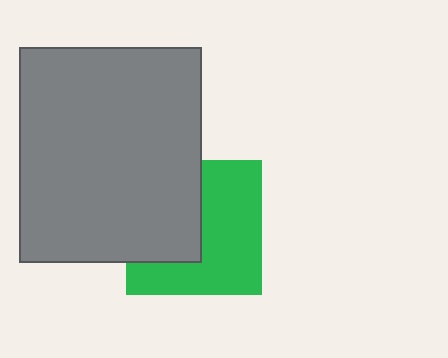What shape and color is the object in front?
The object in front is a gray rectangle.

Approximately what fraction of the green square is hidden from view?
Roughly 43% of the green square is hidden behind the gray rectangle.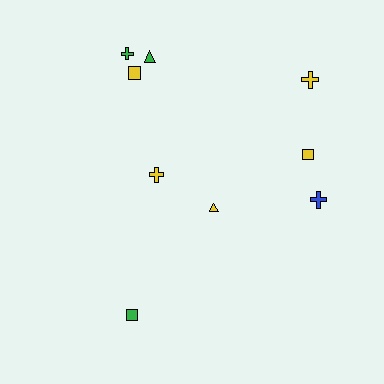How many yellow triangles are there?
There is 1 yellow triangle.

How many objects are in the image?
There are 9 objects.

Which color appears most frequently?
Yellow, with 5 objects.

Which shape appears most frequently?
Cross, with 4 objects.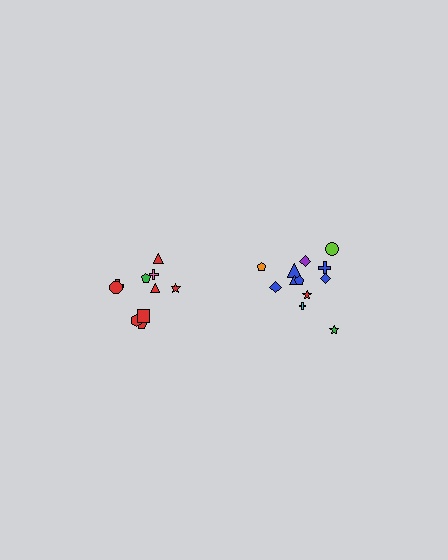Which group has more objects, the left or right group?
The right group.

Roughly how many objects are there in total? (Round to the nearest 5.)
Roughly 20 objects in total.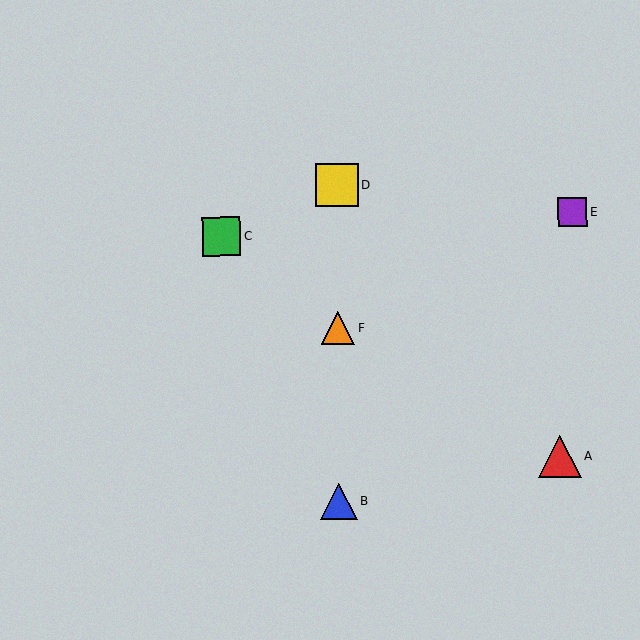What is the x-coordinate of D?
Object D is at x≈337.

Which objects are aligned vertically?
Objects B, D, F are aligned vertically.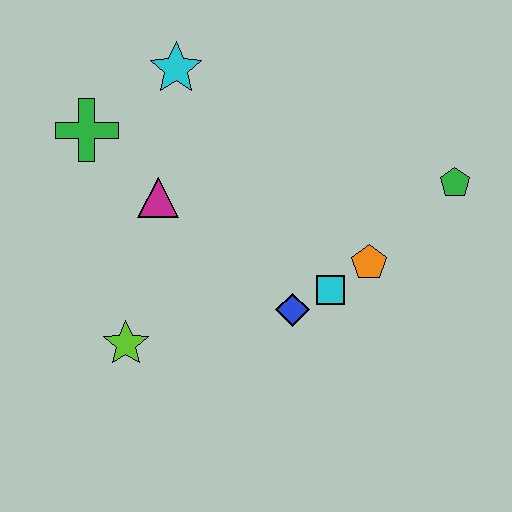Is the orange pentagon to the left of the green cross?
No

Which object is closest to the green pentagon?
The orange pentagon is closest to the green pentagon.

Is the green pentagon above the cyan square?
Yes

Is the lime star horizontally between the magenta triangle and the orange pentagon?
No